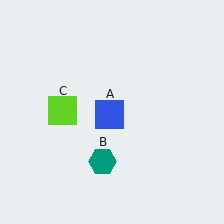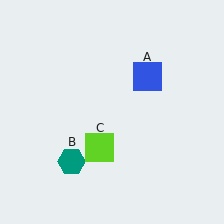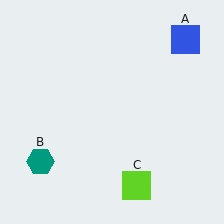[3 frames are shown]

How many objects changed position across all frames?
3 objects changed position: blue square (object A), teal hexagon (object B), lime square (object C).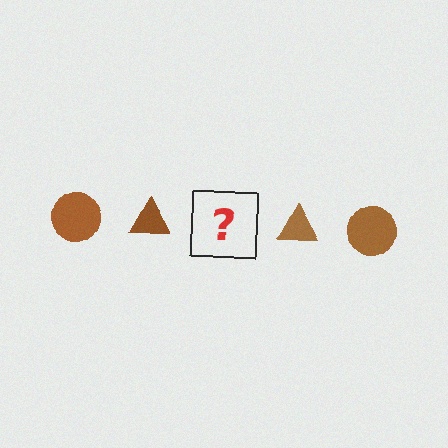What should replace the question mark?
The question mark should be replaced with a brown circle.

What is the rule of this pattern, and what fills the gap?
The rule is that the pattern cycles through circle, triangle shapes in brown. The gap should be filled with a brown circle.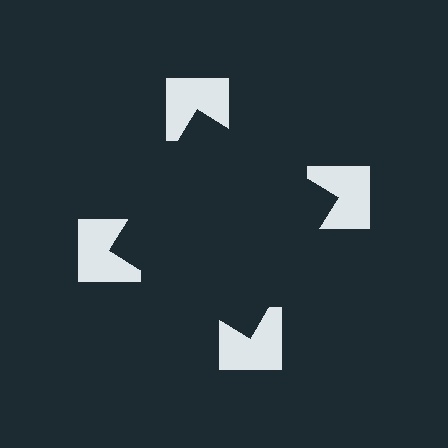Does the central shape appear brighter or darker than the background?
It typically appears slightly darker than the background, even though no actual brightness change is drawn.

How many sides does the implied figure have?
4 sides.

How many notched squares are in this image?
There are 4 — one at each vertex of the illusory square.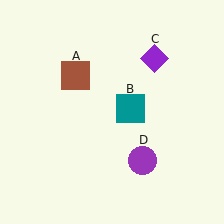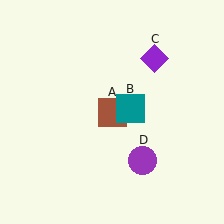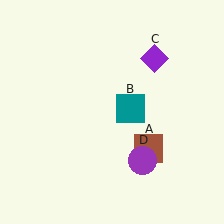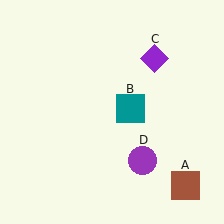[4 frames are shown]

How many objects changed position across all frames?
1 object changed position: brown square (object A).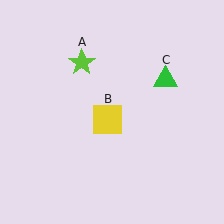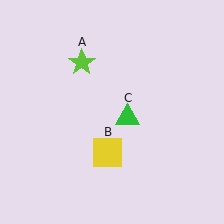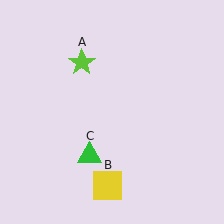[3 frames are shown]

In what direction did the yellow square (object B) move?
The yellow square (object B) moved down.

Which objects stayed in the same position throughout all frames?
Lime star (object A) remained stationary.